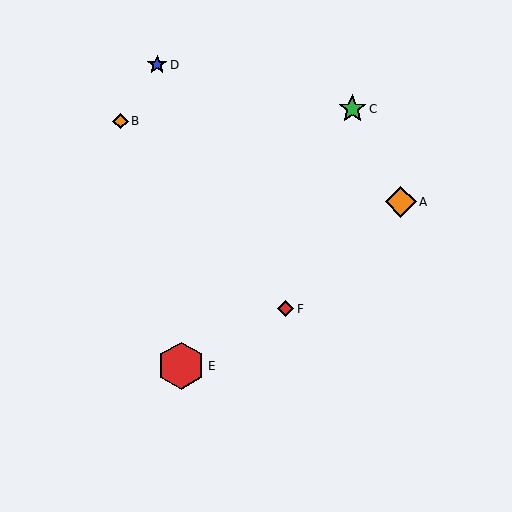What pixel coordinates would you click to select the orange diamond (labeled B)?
Click at (120, 121) to select the orange diamond B.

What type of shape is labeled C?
Shape C is a green star.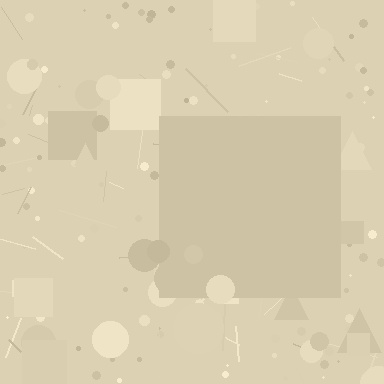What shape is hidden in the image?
A square is hidden in the image.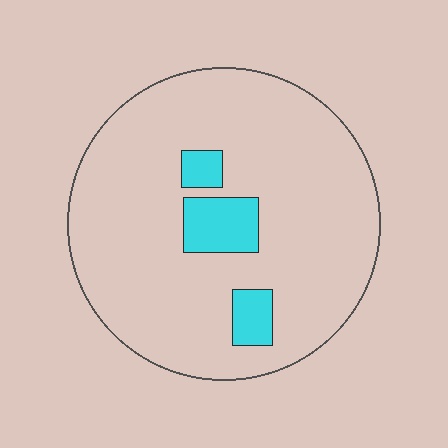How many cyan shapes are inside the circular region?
3.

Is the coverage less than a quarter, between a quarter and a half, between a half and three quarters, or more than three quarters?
Less than a quarter.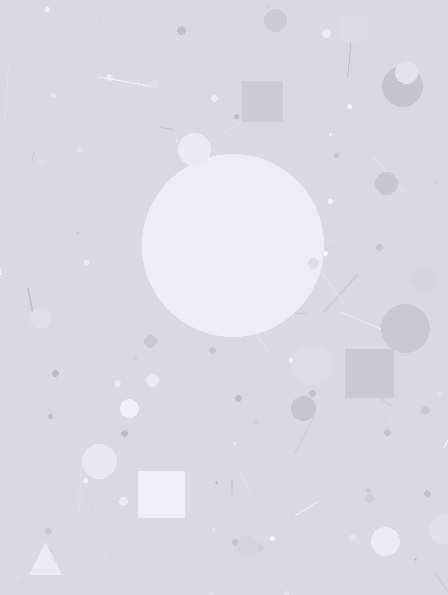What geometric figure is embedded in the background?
A circle is embedded in the background.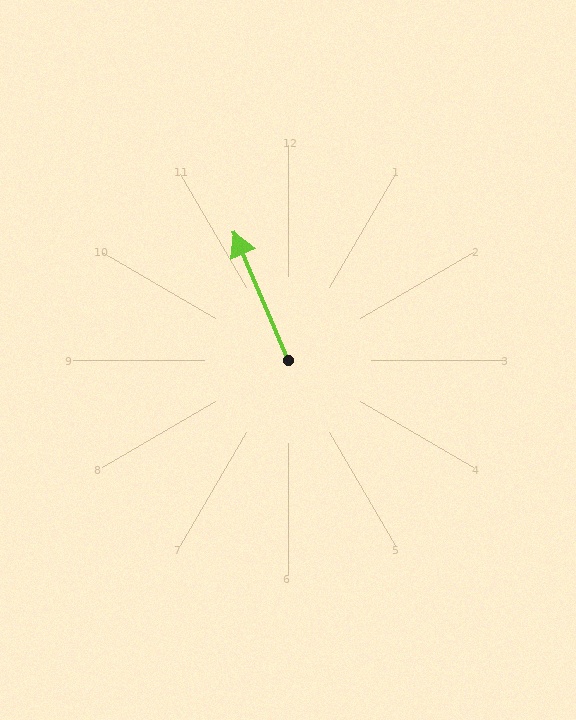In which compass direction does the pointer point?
Northwest.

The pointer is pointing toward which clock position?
Roughly 11 o'clock.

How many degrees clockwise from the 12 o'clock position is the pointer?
Approximately 337 degrees.